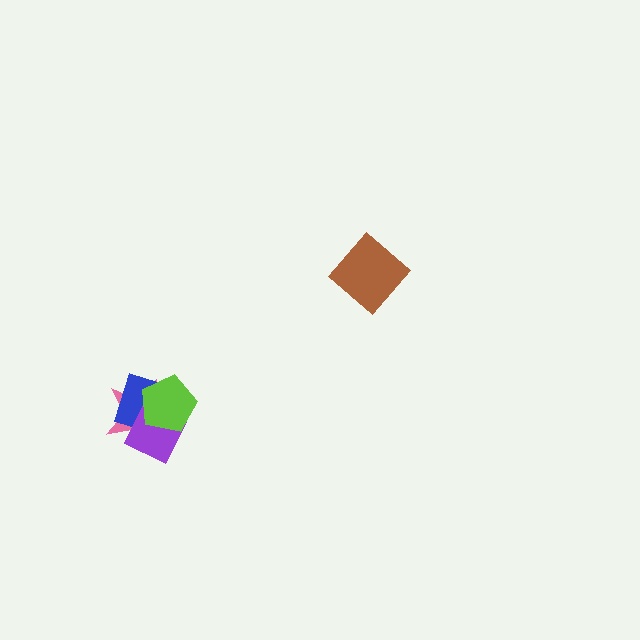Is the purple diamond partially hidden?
Yes, it is partially covered by another shape.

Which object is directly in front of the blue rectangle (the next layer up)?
The purple diamond is directly in front of the blue rectangle.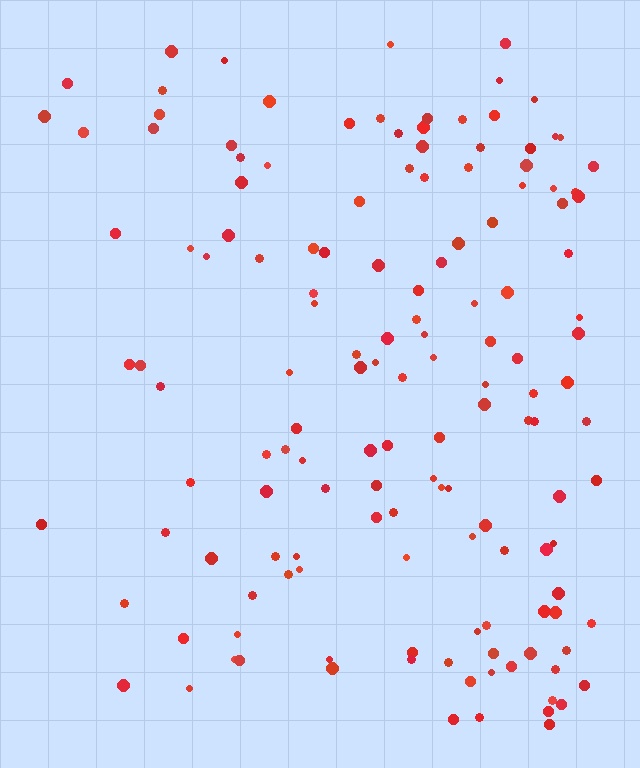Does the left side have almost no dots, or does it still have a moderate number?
Still a moderate number, just noticeably fewer than the right.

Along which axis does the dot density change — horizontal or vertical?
Horizontal.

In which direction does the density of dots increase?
From left to right, with the right side densest.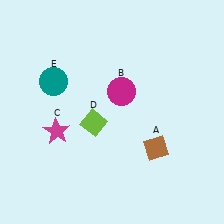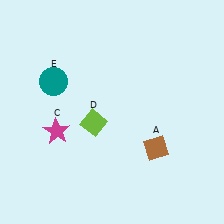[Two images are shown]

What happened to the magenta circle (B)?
The magenta circle (B) was removed in Image 2. It was in the top-right area of Image 1.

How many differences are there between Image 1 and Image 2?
There is 1 difference between the two images.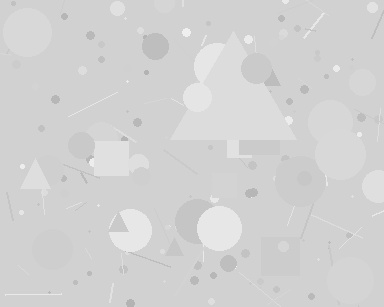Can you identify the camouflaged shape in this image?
The camouflaged shape is a triangle.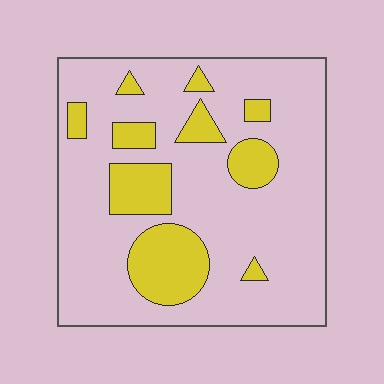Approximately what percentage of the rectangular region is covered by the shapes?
Approximately 20%.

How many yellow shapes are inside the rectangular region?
10.